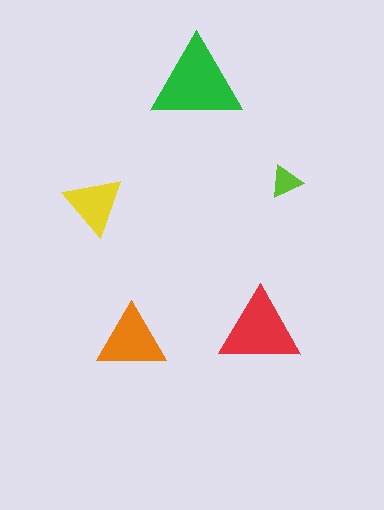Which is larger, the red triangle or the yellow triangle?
The red one.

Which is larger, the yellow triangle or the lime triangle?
The yellow one.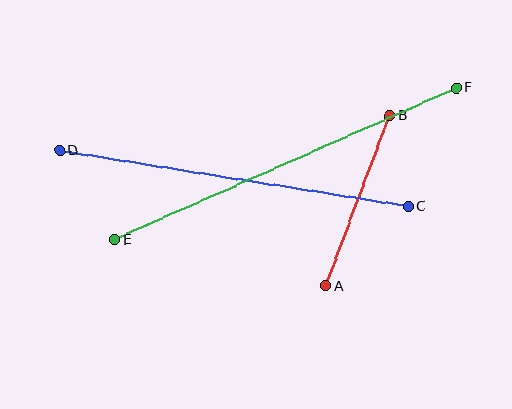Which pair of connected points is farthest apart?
Points E and F are farthest apart.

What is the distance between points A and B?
The distance is approximately 181 pixels.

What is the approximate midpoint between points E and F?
The midpoint is at approximately (285, 164) pixels.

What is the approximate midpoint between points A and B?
The midpoint is at approximately (358, 201) pixels.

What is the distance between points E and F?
The distance is approximately 374 pixels.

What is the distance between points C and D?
The distance is approximately 353 pixels.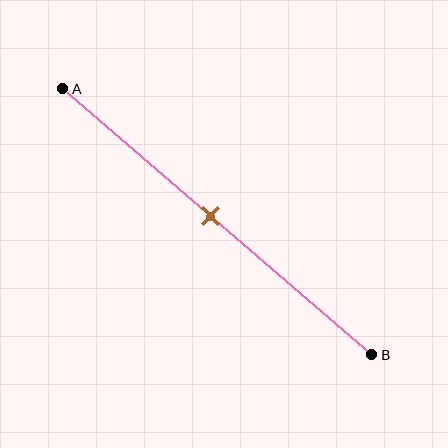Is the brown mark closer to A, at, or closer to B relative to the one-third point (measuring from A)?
The brown mark is closer to point B than the one-third point of segment AB.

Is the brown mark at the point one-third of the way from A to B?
No, the mark is at about 50% from A, not at the 33% one-third point.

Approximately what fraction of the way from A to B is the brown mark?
The brown mark is approximately 50% of the way from A to B.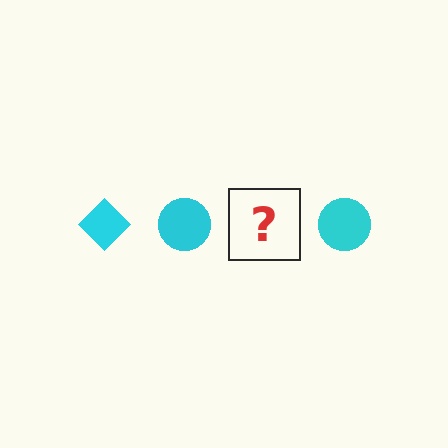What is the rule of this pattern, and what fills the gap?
The rule is that the pattern cycles through diamond, circle shapes in cyan. The gap should be filled with a cyan diamond.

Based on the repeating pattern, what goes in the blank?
The blank should be a cyan diamond.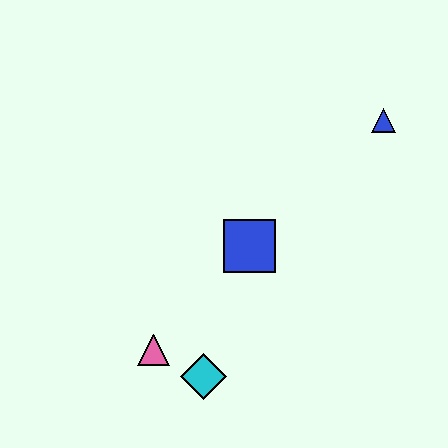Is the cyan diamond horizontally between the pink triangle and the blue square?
Yes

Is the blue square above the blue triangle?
No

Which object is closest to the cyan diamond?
The pink triangle is closest to the cyan diamond.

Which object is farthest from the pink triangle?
The blue triangle is farthest from the pink triangle.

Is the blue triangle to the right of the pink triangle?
Yes